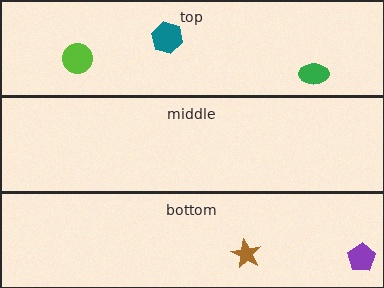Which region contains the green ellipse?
The top region.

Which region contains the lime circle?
The top region.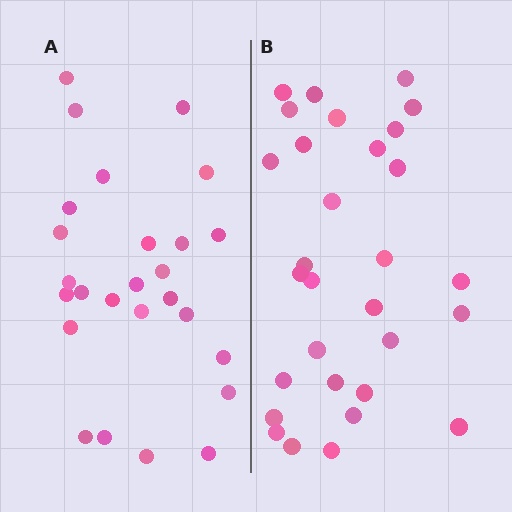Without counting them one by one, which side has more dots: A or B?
Region B (the right region) has more dots.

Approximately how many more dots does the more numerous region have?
Region B has about 4 more dots than region A.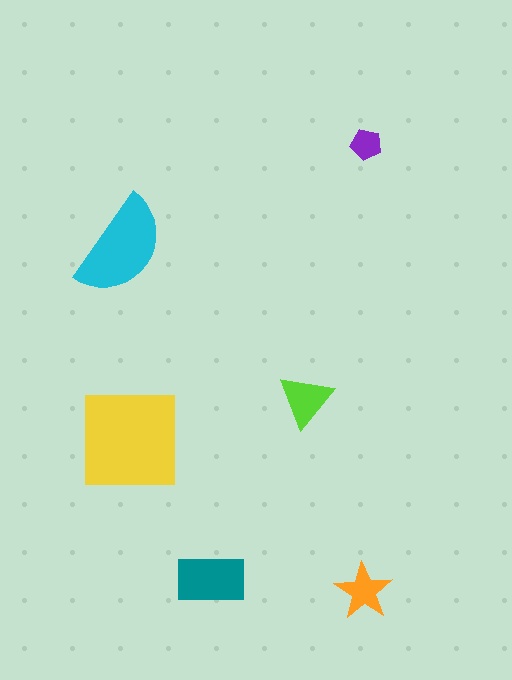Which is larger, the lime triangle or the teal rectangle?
The teal rectangle.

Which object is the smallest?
The purple pentagon.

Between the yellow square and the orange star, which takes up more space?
The yellow square.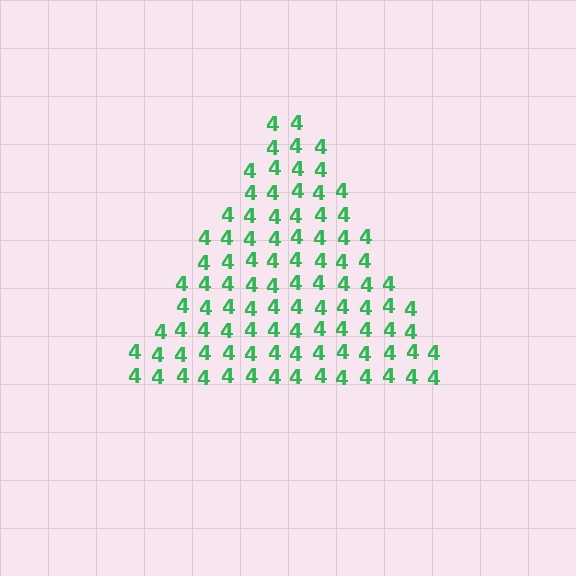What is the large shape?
The large shape is a triangle.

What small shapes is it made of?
It is made of small digit 4's.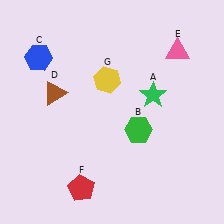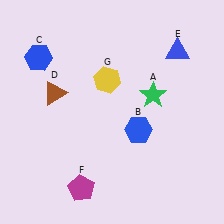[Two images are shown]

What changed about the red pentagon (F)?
In Image 1, F is red. In Image 2, it changed to magenta.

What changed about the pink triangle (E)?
In Image 1, E is pink. In Image 2, it changed to blue.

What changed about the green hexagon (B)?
In Image 1, B is green. In Image 2, it changed to blue.